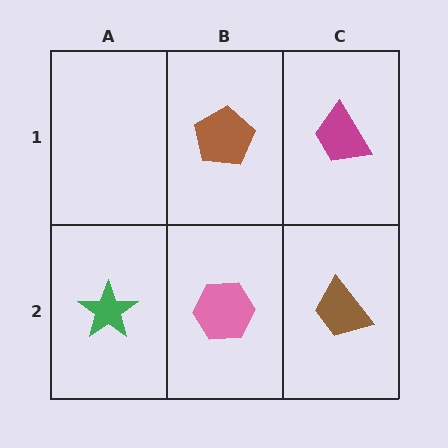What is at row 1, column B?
A brown pentagon.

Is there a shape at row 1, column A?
No, that cell is empty.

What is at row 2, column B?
A pink hexagon.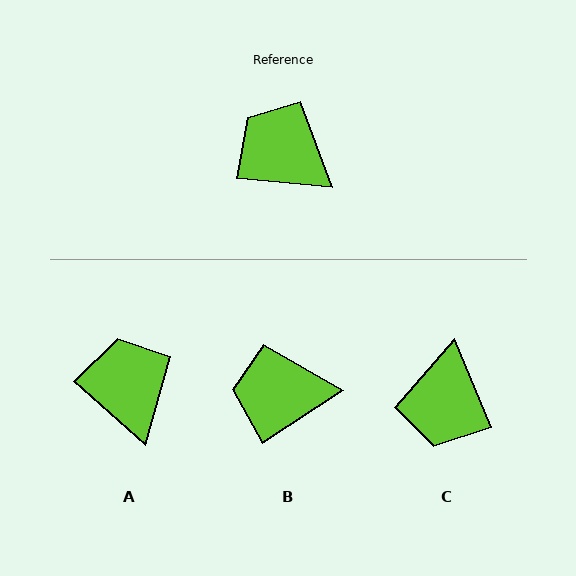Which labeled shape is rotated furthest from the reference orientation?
C, about 119 degrees away.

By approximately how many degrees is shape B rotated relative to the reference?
Approximately 39 degrees counter-clockwise.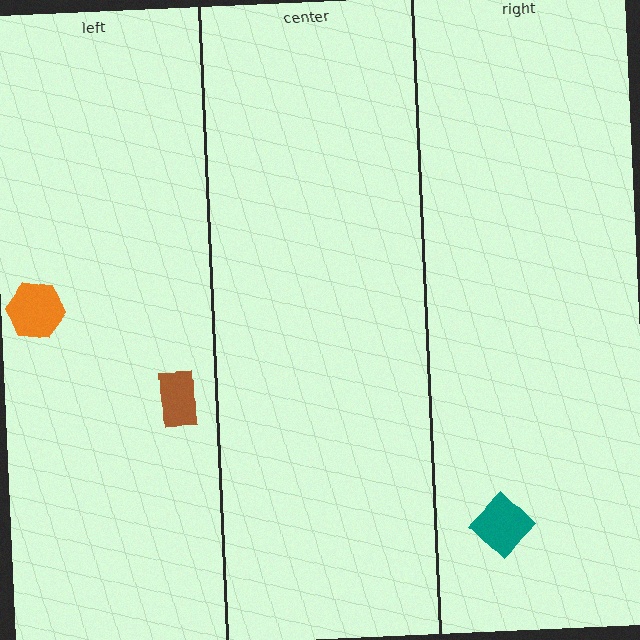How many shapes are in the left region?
2.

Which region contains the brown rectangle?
The left region.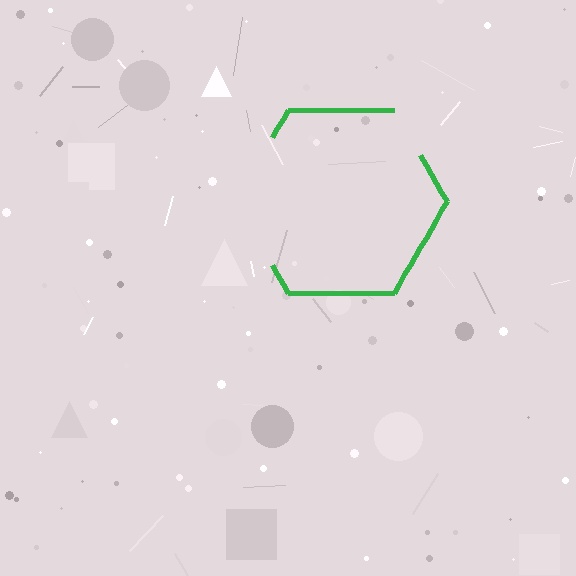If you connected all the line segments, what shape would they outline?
They would outline a hexagon.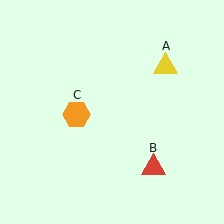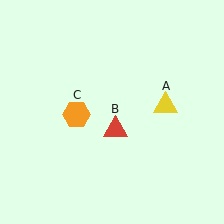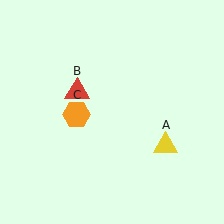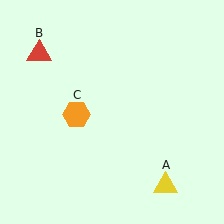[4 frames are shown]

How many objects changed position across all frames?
2 objects changed position: yellow triangle (object A), red triangle (object B).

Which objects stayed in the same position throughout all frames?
Orange hexagon (object C) remained stationary.